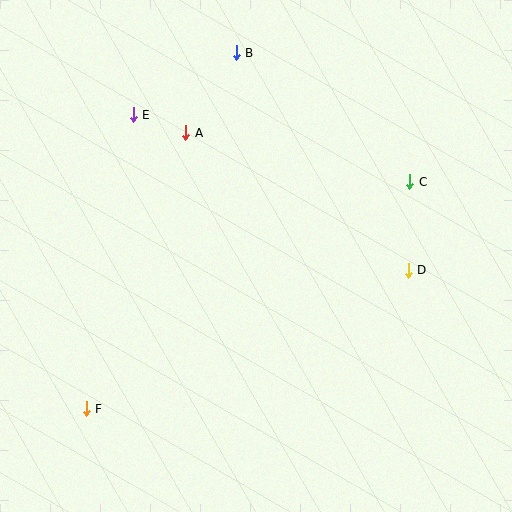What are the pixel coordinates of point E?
Point E is at (133, 115).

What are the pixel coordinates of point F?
Point F is at (86, 409).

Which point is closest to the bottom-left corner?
Point F is closest to the bottom-left corner.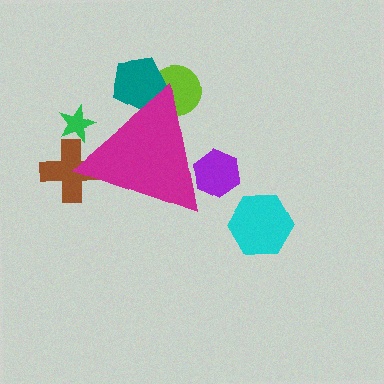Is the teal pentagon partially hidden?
Yes, the teal pentagon is partially hidden behind the magenta triangle.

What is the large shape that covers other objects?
A magenta triangle.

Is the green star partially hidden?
Yes, the green star is partially hidden behind the magenta triangle.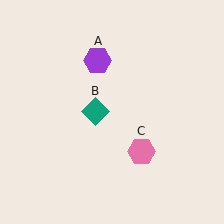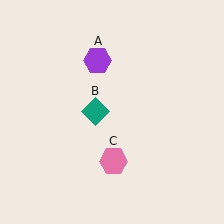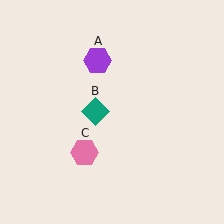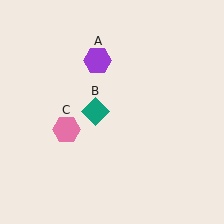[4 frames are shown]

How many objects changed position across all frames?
1 object changed position: pink hexagon (object C).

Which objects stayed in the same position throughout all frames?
Purple hexagon (object A) and teal diamond (object B) remained stationary.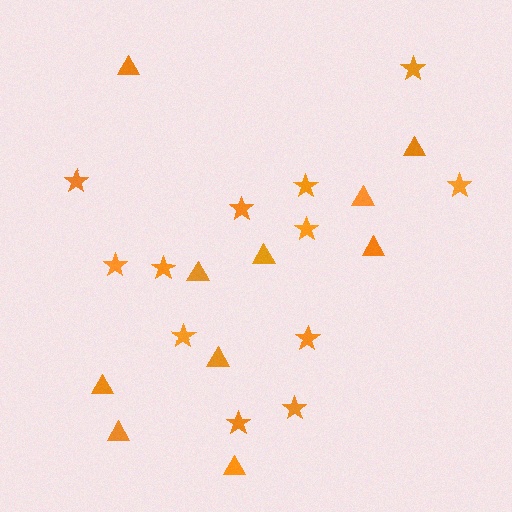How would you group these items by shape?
There are 2 groups: one group of triangles (10) and one group of stars (12).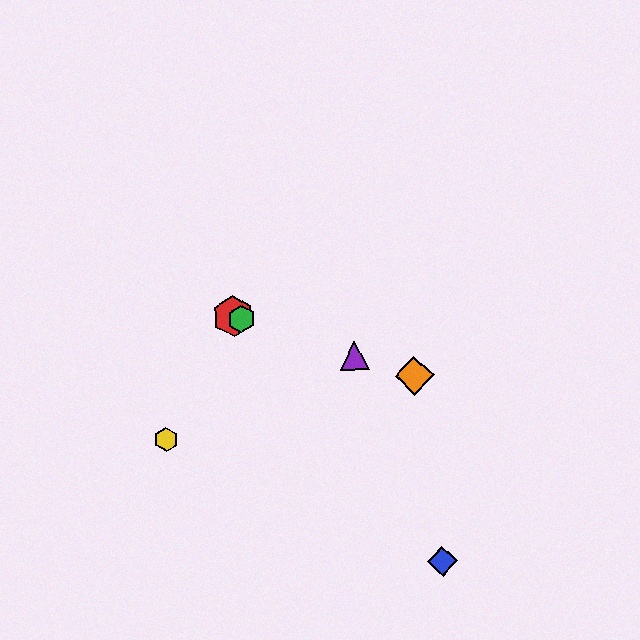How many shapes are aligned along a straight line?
4 shapes (the red hexagon, the green hexagon, the purple triangle, the orange diamond) are aligned along a straight line.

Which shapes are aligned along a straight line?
The red hexagon, the green hexagon, the purple triangle, the orange diamond are aligned along a straight line.